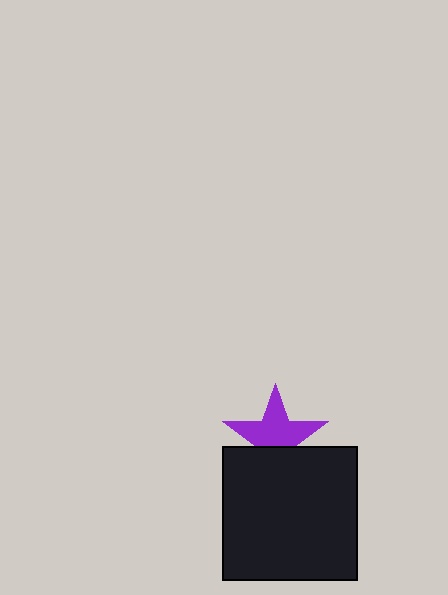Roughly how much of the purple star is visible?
About half of it is visible (roughly 63%).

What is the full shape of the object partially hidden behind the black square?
The partially hidden object is a purple star.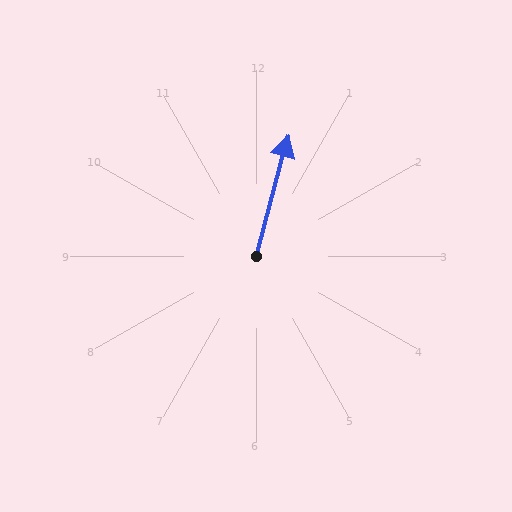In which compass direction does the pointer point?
North.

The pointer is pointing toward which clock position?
Roughly 12 o'clock.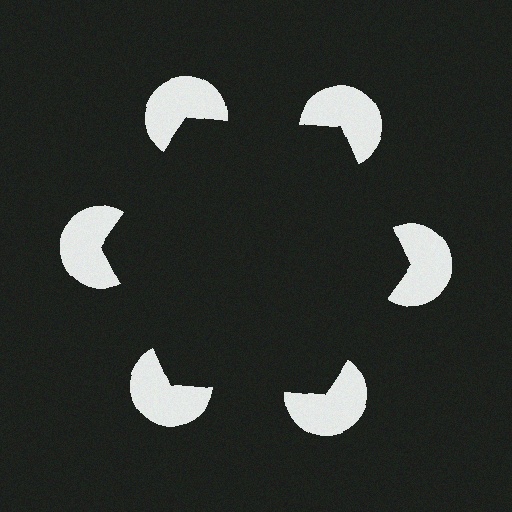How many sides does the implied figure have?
6 sides.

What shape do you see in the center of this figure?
An illusory hexagon — its edges are inferred from the aligned wedge cuts in the pac-man discs, not physically drawn.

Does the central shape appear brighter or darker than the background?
It typically appears slightly darker than the background, even though no actual brightness change is drawn.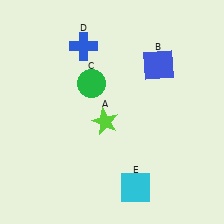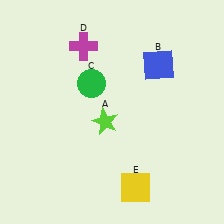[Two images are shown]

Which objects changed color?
D changed from blue to magenta. E changed from cyan to yellow.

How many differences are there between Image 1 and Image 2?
There are 2 differences between the two images.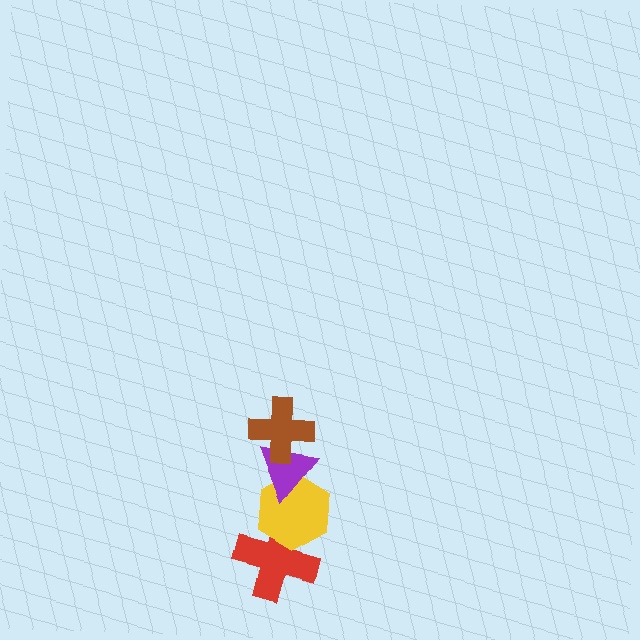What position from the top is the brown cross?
The brown cross is 1st from the top.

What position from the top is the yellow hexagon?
The yellow hexagon is 3rd from the top.